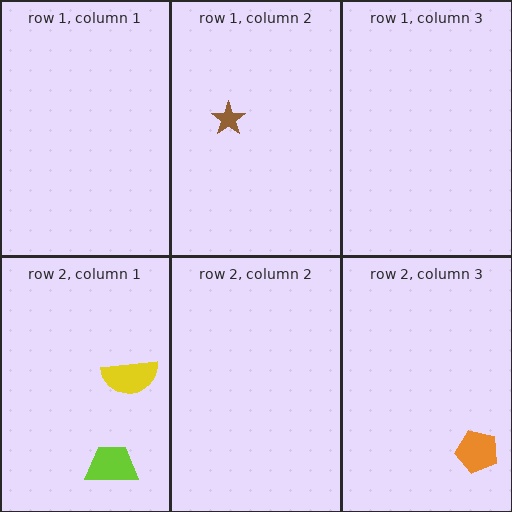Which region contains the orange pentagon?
The row 2, column 3 region.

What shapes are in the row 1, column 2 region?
The brown star.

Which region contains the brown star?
The row 1, column 2 region.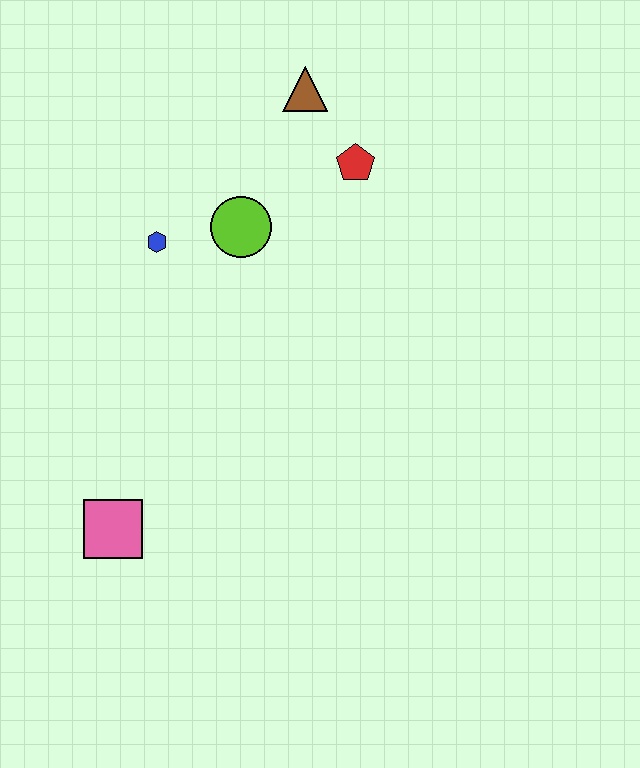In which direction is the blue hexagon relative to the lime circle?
The blue hexagon is to the left of the lime circle.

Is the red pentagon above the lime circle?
Yes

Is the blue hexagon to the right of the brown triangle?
No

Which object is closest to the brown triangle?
The red pentagon is closest to the brown triangle.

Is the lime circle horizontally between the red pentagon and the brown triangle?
No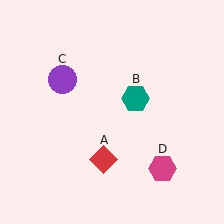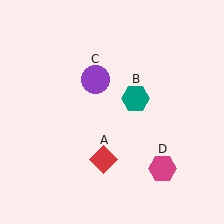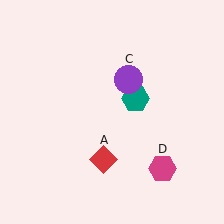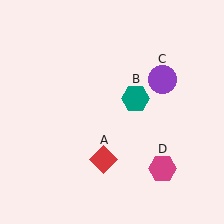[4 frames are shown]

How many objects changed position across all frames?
1 object changed position: purple circle (object C).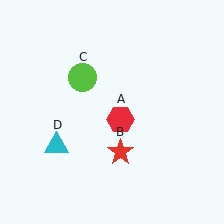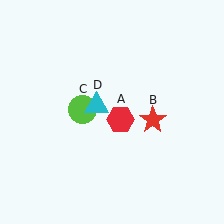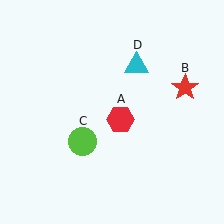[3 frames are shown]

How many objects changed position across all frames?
3 objects changed position: red star (object B), lime circle (object C), cyan triangle (object D).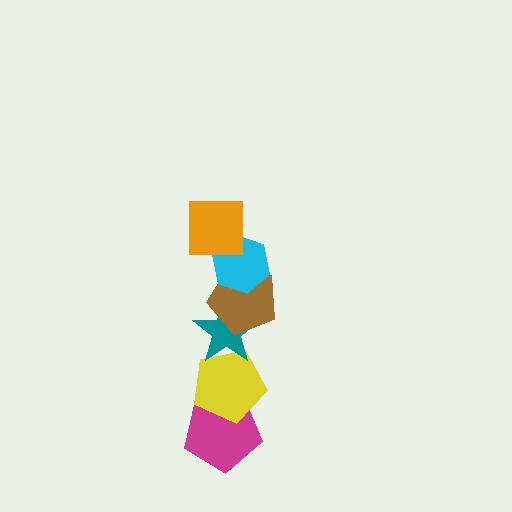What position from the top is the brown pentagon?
The brown pentagon is 3rd from the top.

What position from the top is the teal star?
The teal star is 4th from the top.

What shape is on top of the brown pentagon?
The cyan hexagon is on top of the brown pentagon.